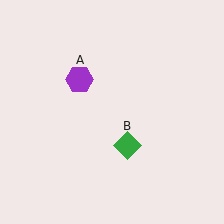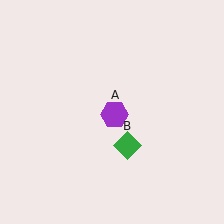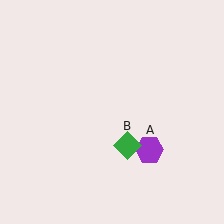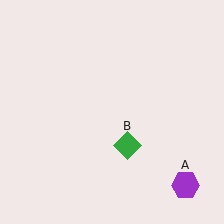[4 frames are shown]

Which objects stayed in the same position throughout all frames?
Green diamond (object B) remained stationary.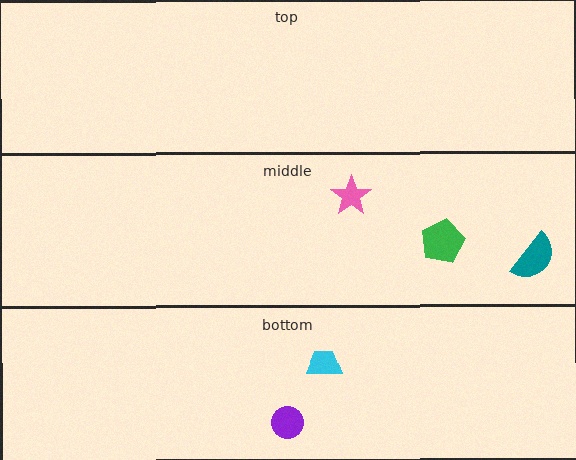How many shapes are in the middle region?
3.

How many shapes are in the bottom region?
2.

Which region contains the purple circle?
The bottom region.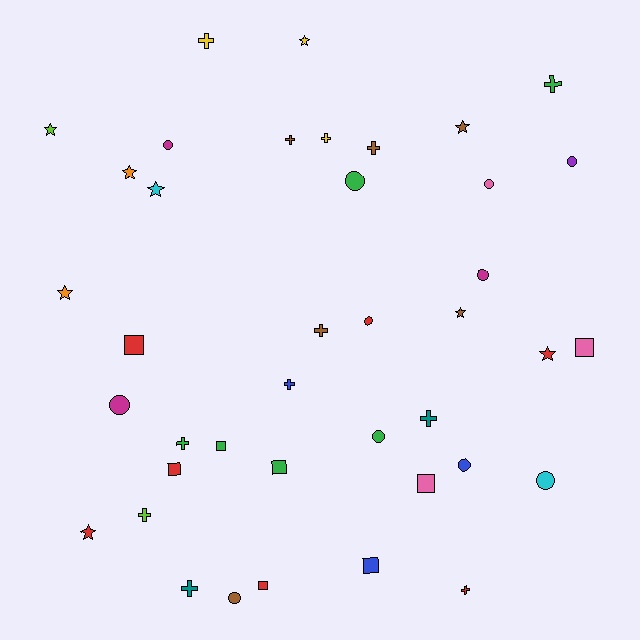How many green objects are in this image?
There are 6 green objects.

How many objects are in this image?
There are 40 objects.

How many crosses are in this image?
There are 12 crosses.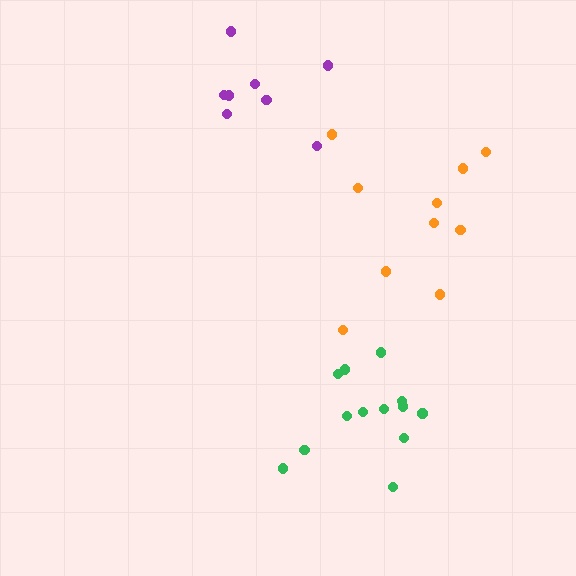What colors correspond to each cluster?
The clusters are colored: green, purple, orange.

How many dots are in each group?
Group 1: 13 dots, Group 2: 8 dots, Group 3: 10 dots (31 total).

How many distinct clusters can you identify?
There are 3 distinct clusters.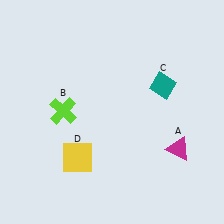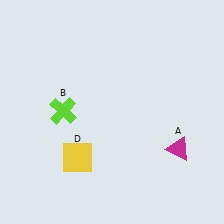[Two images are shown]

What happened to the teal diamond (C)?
The teal diamond (C) was removed in Image 2. It was in the top-right area of Image 1.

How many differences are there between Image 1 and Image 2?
There is 1 difference between the two images.